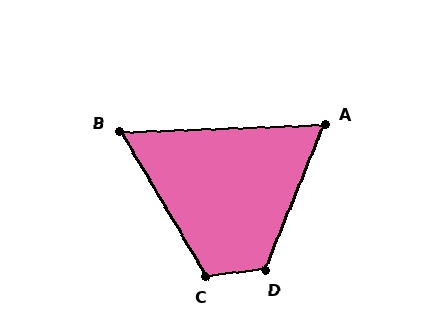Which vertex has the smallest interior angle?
B, at approximately 62 degrees.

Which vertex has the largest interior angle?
D, at approximately 118 degrees.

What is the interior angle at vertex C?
Approximately 114 degrees (obtuse).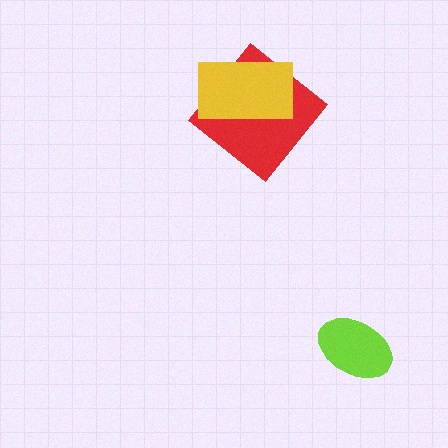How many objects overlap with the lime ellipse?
0 objects overlap with the lime ellipse.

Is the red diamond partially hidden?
Yes, it is partially covered by another shape.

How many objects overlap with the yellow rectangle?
1 object overlaps with the yellow rectangle.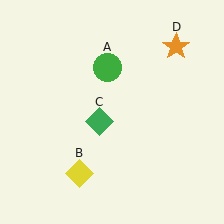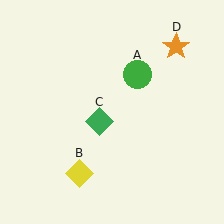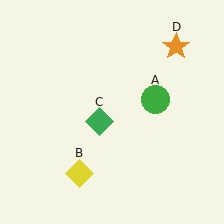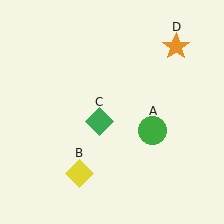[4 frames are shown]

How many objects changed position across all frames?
1 object changed position: green circle (object A).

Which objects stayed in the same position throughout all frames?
Yellow diamond (object B) and green diamond (object C) and orange star (object D) remained stationary.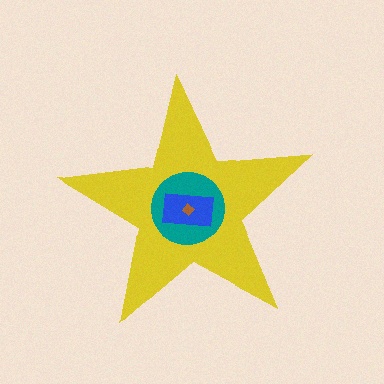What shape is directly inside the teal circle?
The blue rectangle.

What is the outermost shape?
The yellow star.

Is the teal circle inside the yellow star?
Yes.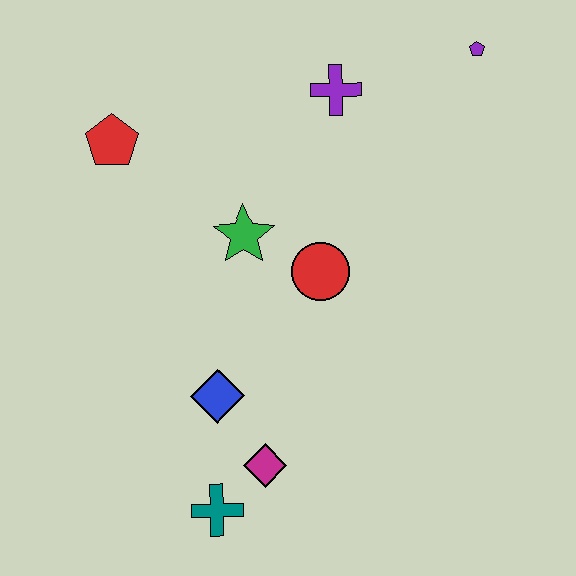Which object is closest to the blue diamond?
The magenta diamond is closest to the blue diamond.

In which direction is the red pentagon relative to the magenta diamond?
The red pentagon is above the magenta diamond.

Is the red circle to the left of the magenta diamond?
No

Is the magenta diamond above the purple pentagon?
No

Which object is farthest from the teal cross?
The purple pentagon is farthest from the teal cross.